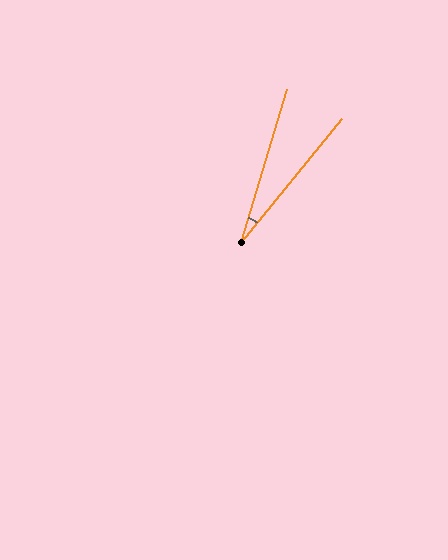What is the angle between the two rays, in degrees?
Approximately 22 degrees.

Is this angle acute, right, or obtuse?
It is acute.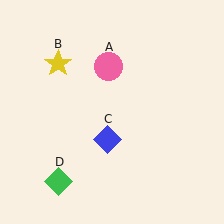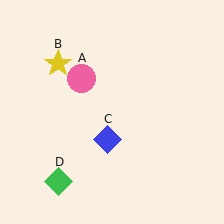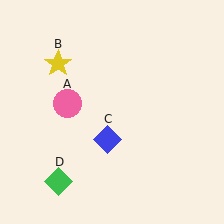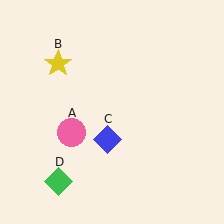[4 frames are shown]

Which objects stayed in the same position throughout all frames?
Yellow star (object B) and blue diamond (object C) and green diamond (object D) remained stationary.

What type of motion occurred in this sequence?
The pink circle (object A) rotated counterclockwise around the center of the scene.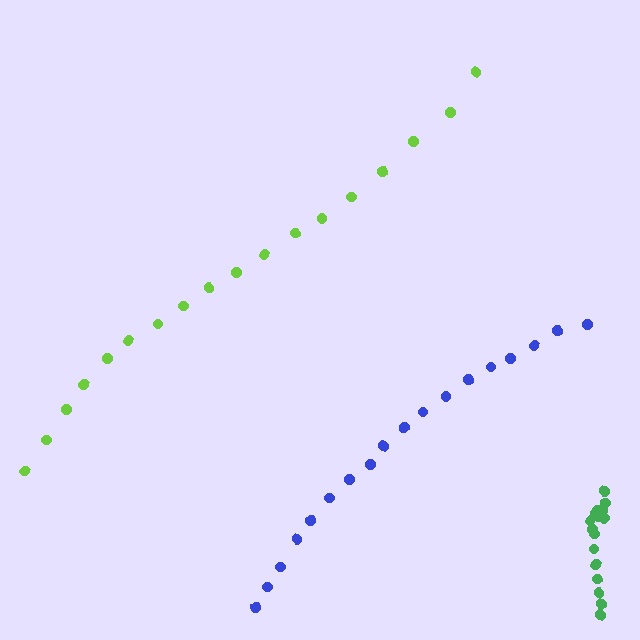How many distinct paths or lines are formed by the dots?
There are 3 distinct paths.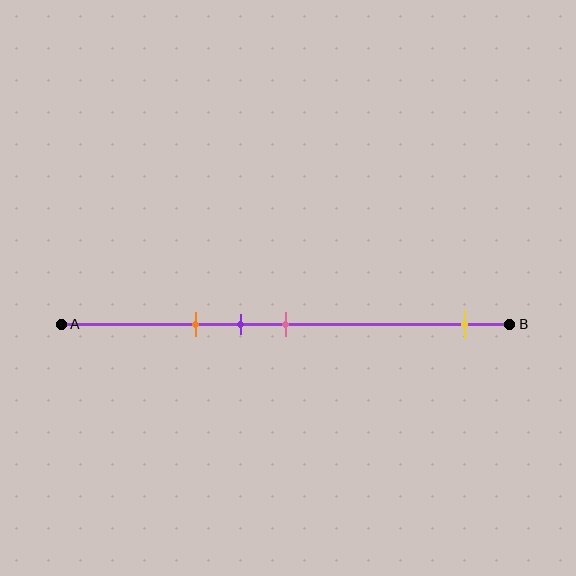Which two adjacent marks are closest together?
The purple and pink marks are the closest adjacent pair.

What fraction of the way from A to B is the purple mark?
The purple mark is approximately 40% (0.4) of the way from A to B.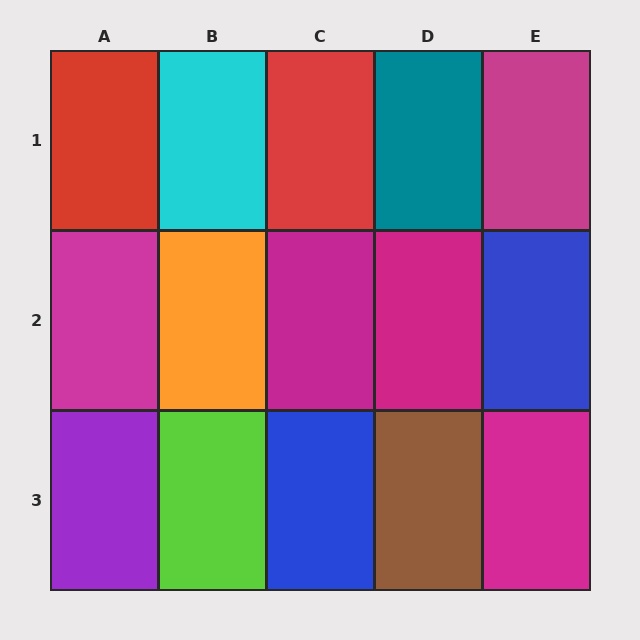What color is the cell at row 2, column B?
Orange.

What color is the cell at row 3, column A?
Purple.